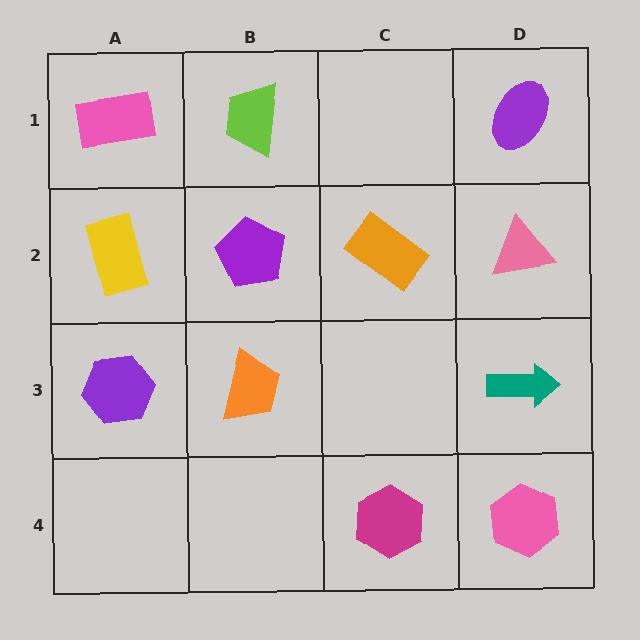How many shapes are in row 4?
2 shapes.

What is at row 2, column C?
An orange rectangle.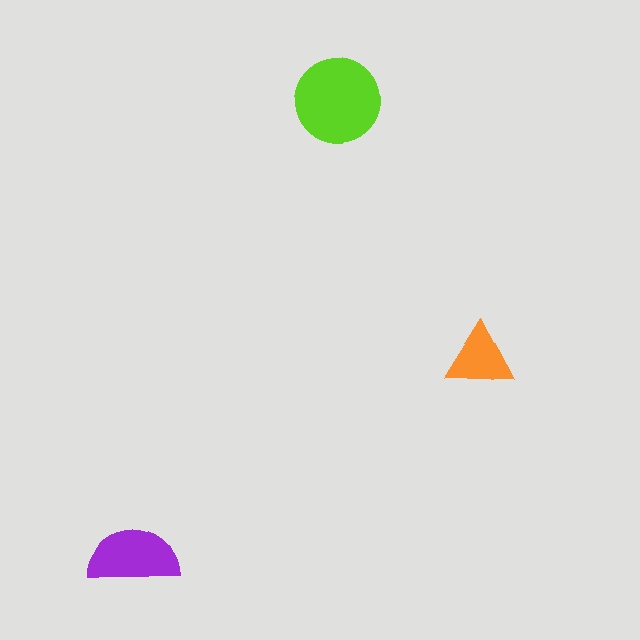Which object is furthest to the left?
The purple semicircle is leftmost.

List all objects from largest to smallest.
The lime circle, the purple semicircle, the orange triangle.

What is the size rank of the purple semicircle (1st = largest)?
2nd.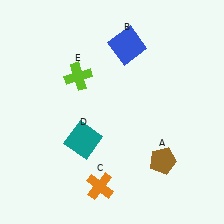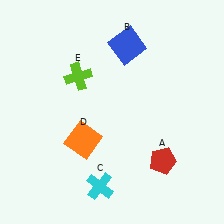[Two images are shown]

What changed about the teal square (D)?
In Image 1, D is teal. In Image 2, it changed to orange.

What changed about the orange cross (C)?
In Image 1, C is orange. In Image 2, it changed to cyan.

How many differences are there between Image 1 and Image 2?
There are 3 differences between the two images.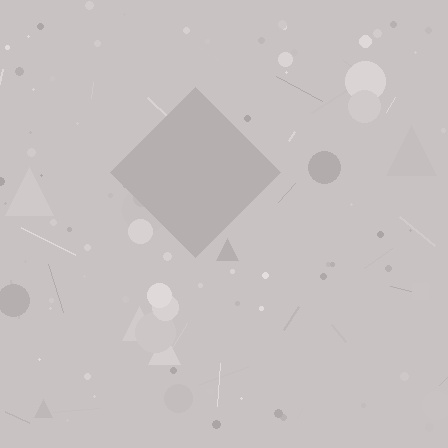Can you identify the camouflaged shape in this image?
The camouflaged shape is a diamond.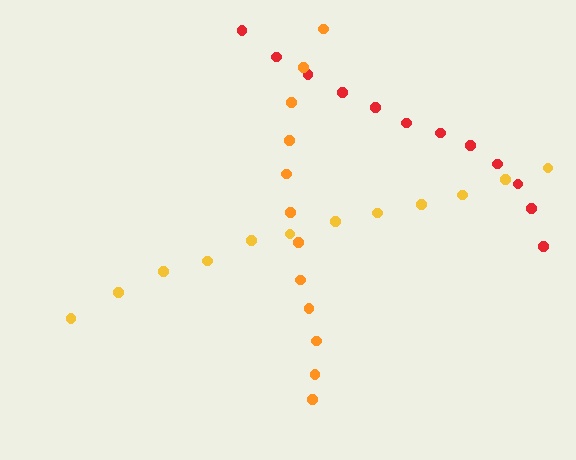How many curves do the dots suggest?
There are 3 distinct paths.